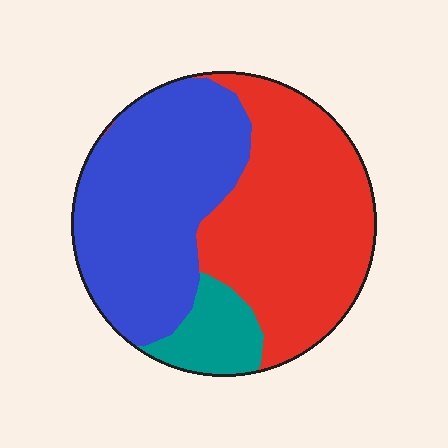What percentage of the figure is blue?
Blue covers about 45% of the figure.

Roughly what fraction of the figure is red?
Red covers roughly 45% of the figure.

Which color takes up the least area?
Teal, at roughly 10%.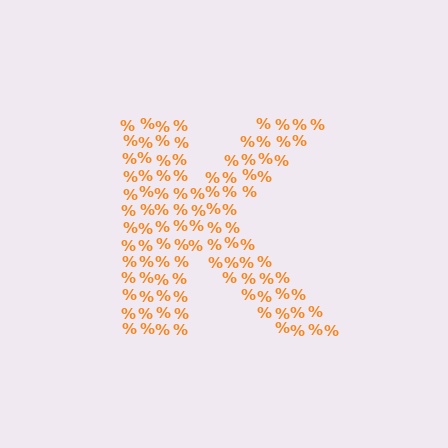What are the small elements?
The small elements are percent signs.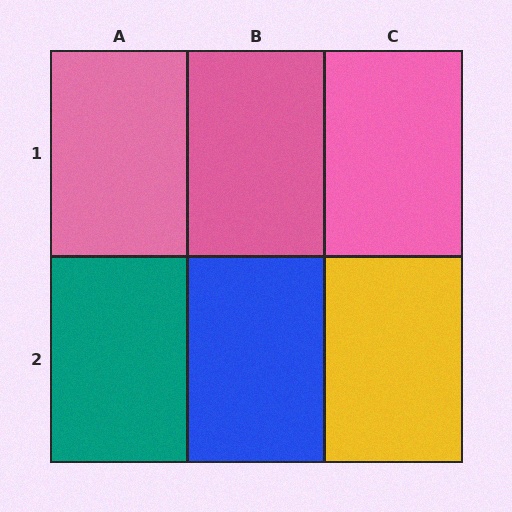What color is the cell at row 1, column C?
Pink.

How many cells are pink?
3 cells are pink.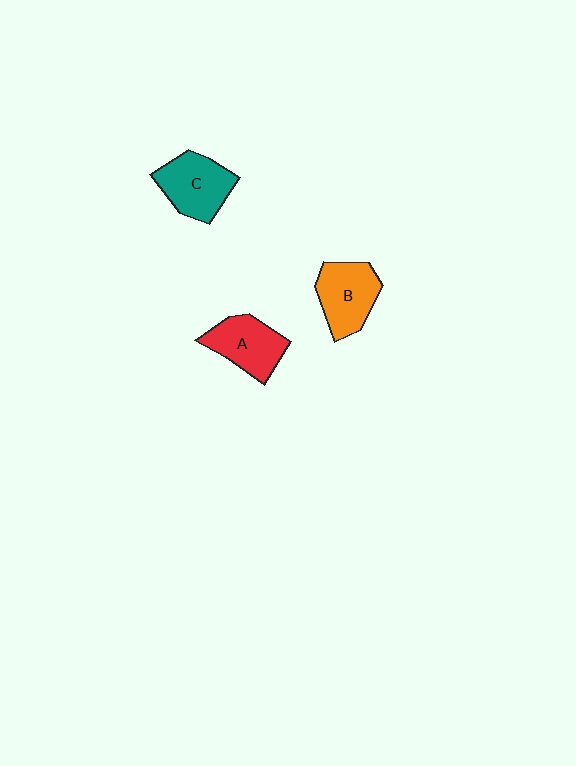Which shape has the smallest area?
Shape A (red).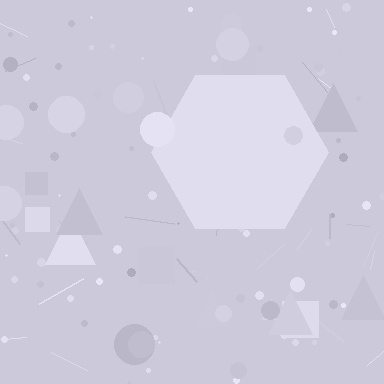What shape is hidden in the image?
A hexagon is hidden in the image.